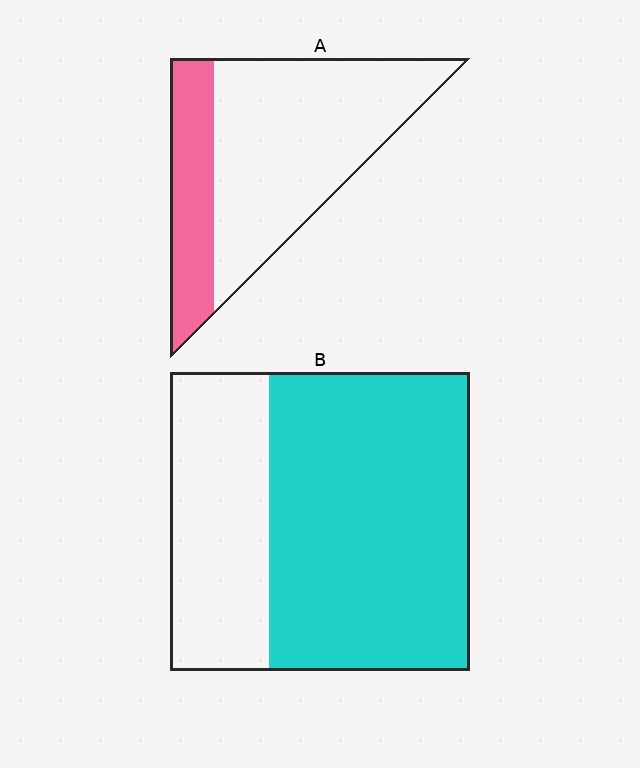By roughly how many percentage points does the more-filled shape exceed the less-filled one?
By roughly 40 percentage points (B over A).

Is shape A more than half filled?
No.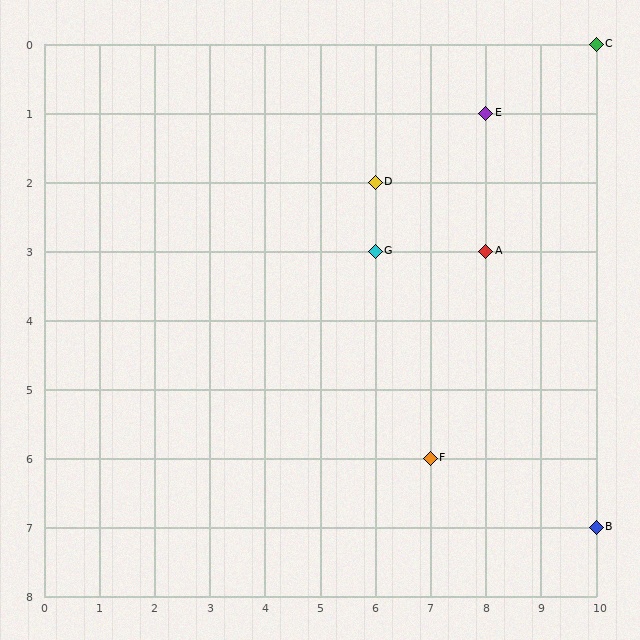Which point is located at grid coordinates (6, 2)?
Point D is at (6, 2).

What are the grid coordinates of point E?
Point E is at grid coordinates (8, 1).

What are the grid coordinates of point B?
Point B is at grid coordinates (10, 7).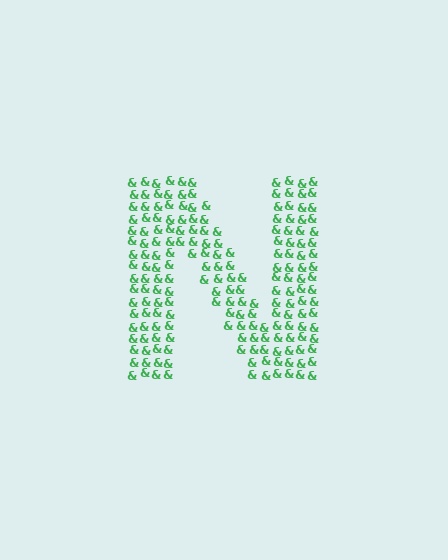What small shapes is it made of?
It is made of small ampersands.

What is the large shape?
The large shape is the letter N.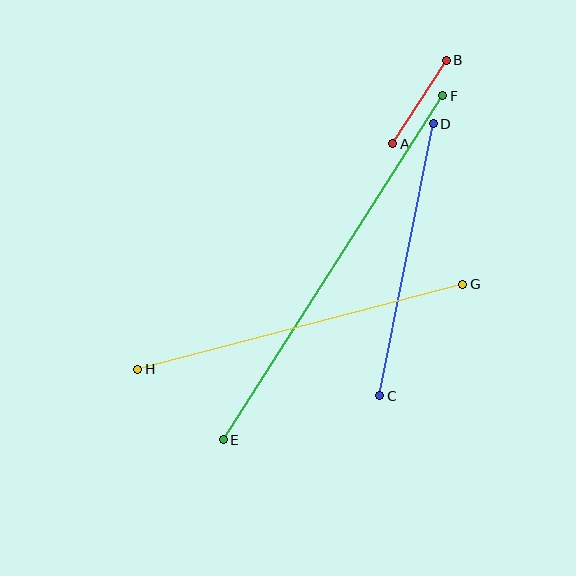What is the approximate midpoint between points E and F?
The midpoint is at approximately (333, 268) pixels.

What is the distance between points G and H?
The distance is approximately 336 pixels.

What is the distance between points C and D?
The distance is approximately 277 pixels.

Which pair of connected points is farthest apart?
Points E and F are farthest apart.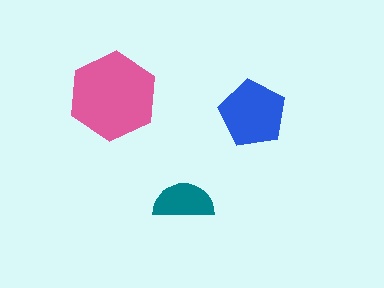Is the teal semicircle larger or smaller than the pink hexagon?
Smaller.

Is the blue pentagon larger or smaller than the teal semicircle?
Larger.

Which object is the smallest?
The teal semicircle.